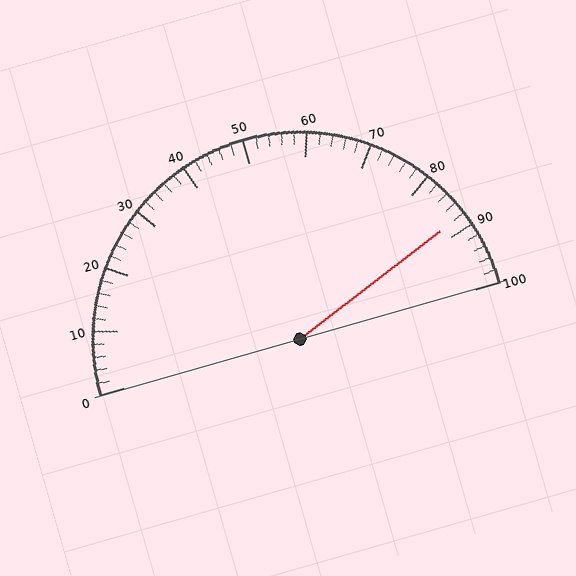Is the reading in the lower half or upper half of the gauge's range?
The reading is in the upper half of the range (0 to 100).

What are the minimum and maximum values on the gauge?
The gauge ranges from 0 to 100.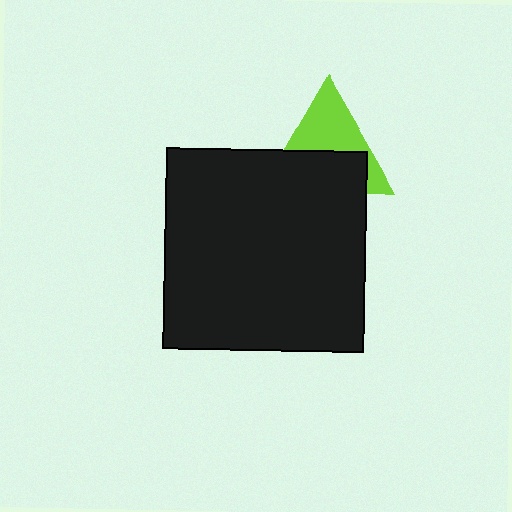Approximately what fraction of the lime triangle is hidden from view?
Roughly 50% of the lime triangle is hidden behind the black square.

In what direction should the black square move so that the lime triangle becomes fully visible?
The black square should move down. That is the shortest direction to clear the overlap and leave the lime triangle fully visible.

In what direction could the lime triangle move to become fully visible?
The lime triangle could move up. That would shift it out from behind the black square entirely.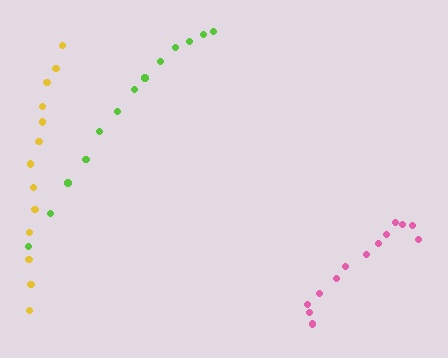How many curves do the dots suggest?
There are 3 distinct paths.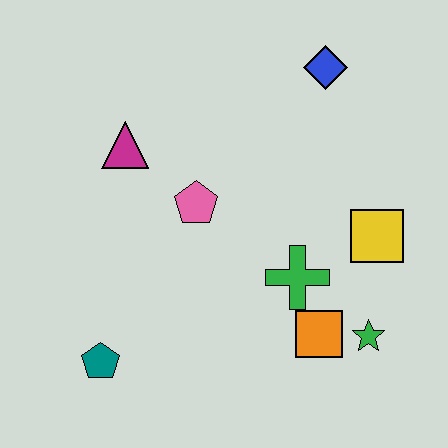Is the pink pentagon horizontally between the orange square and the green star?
No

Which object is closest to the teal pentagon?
The pink pentagon is closest to the teal pentagon.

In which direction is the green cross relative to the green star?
The green cross is to the left of the green star.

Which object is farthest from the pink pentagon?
The green star is farthest from the pink pentagon.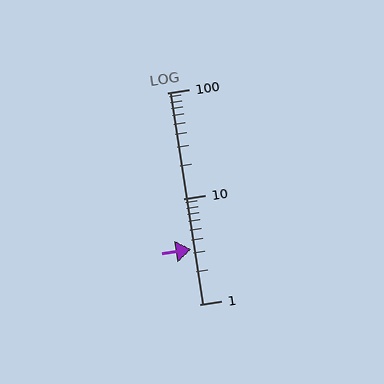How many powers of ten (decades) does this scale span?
The scale spans 2 decades, from 1 to 100.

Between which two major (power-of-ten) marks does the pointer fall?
The pointer is between 1 and 10.